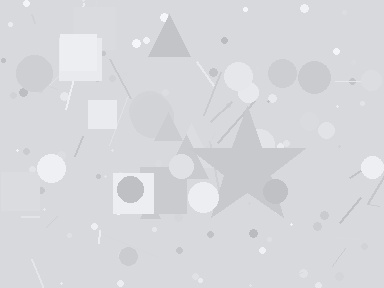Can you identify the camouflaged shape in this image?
The camouflaged shape is a star.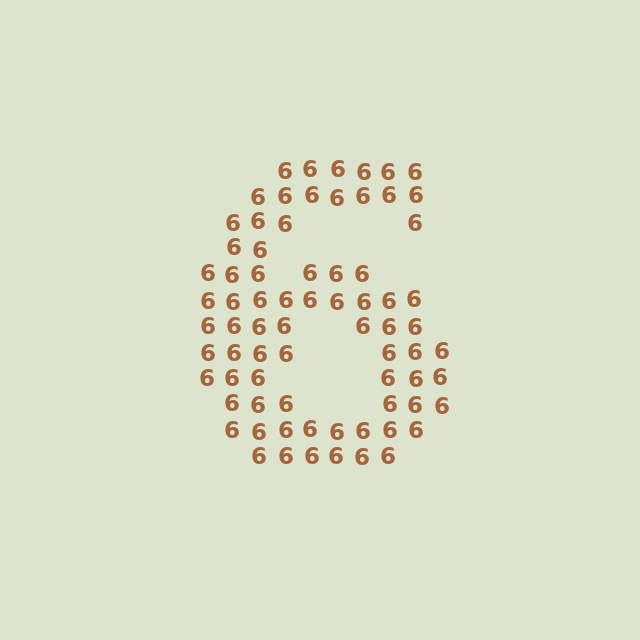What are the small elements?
The small elements are digit 6's.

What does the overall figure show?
The overall figure shows the digit 6.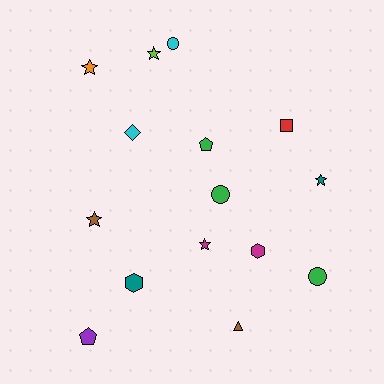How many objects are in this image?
There are 15 objects.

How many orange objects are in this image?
There is 1 orange object.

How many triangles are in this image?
There is 1 triangle.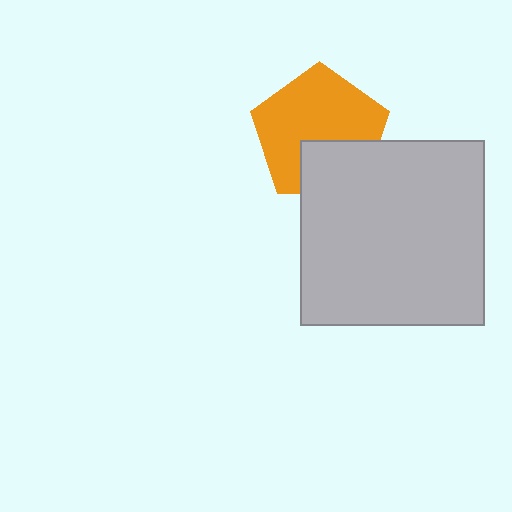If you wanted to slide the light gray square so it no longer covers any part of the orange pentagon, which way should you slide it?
Slide it down — that is the most direct way to separate the two shapes.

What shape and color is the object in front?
The object in front is a light gray square.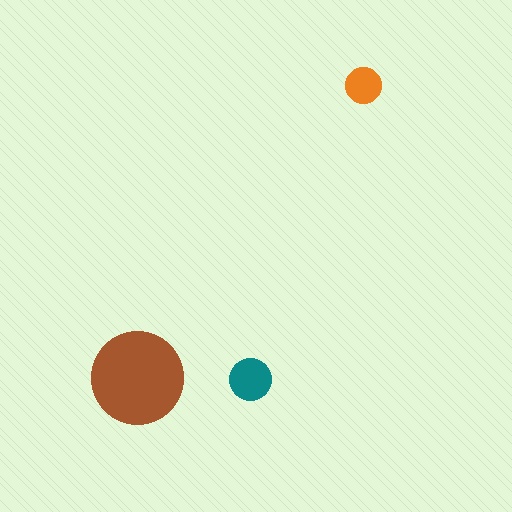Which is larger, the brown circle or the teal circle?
The brown one.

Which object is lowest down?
The teal circle is bottommost.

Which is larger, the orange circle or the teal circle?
The teal one.